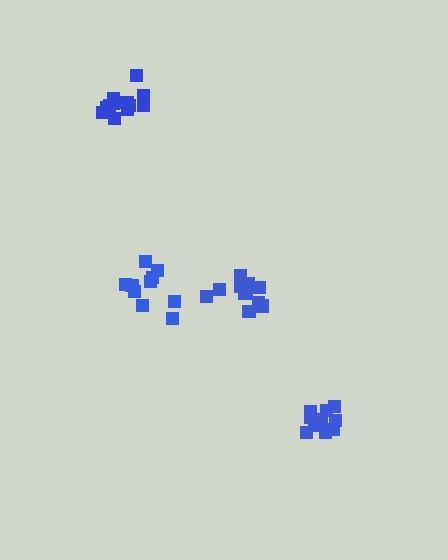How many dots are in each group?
Group 1: 11 dots, Group 2: 11 dots, Group 3: 12 dots, Group 4: 10 dots (44 total).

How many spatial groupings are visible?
There are 4 spatial groupings.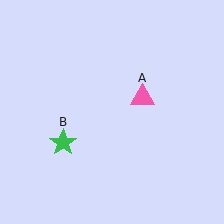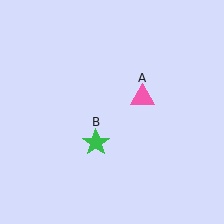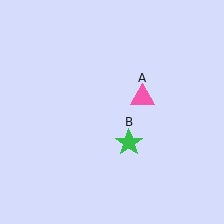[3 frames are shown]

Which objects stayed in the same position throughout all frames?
Pink triangle (object A) remained stationary.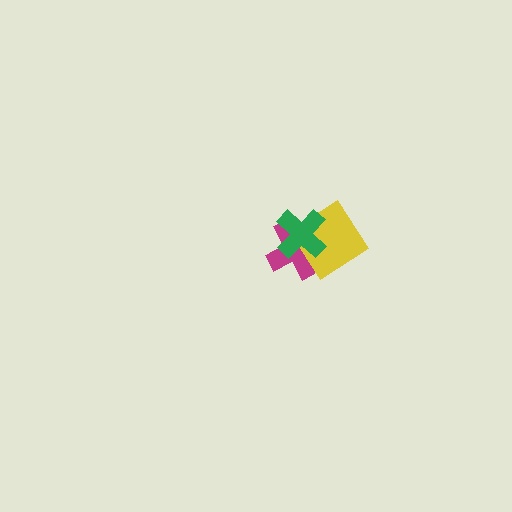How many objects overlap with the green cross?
2 objects overlap with the green cross.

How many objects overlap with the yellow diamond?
2 objects overlap with the yellow diamond.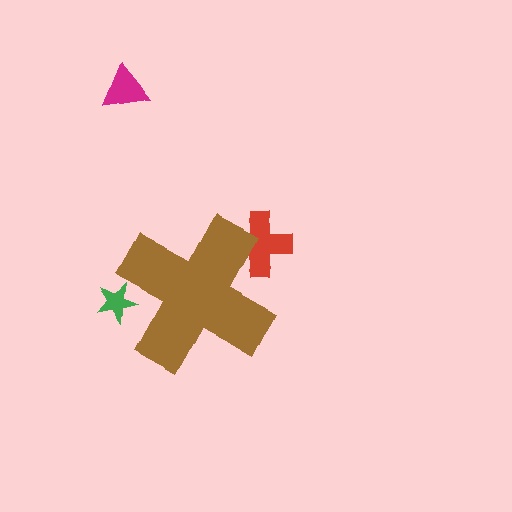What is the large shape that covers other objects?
A brown cross.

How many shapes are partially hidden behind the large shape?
2 shapes are partially hidden.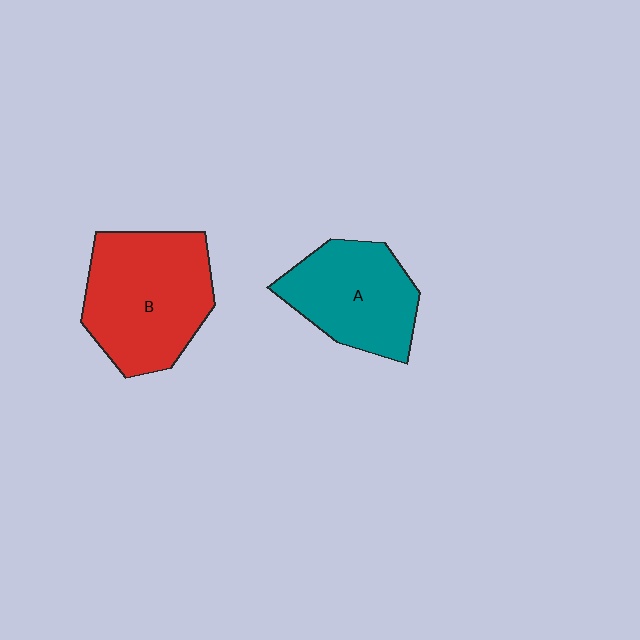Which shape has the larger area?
Shape B (red).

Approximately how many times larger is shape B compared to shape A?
Approximately 1.3 times.